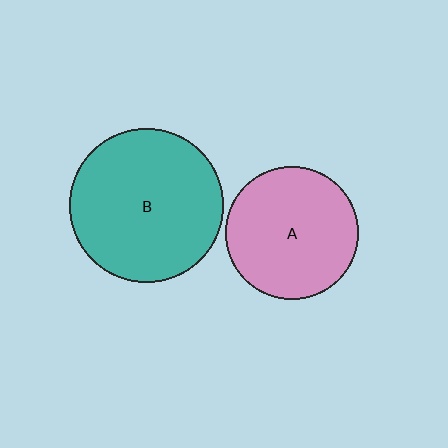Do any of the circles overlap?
No, none of the circles overlap.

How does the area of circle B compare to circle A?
Approximately 1.3 times.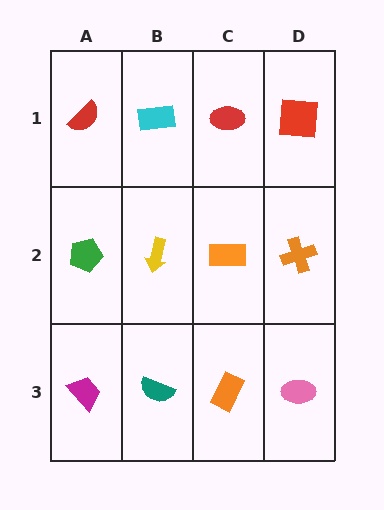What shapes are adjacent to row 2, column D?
A red square (row 1, column D), a pink ellipse (row 3, column D), an orange rectangle (row 2, column C).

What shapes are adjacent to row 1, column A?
A green pentagon (row 2, column A), a cyan rectangle (row 1, column B).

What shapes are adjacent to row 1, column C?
An orange rectangle (row 2, column C), a cyan rectangle (row 1, column B), a red square (row 1, column D).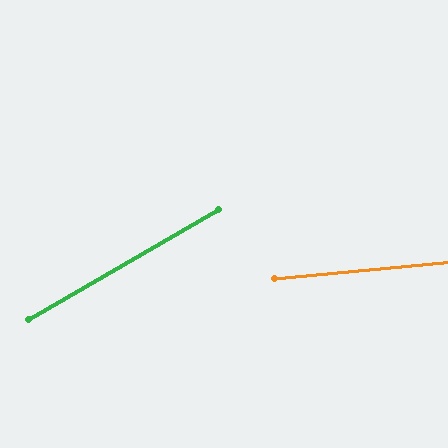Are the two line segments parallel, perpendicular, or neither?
Neither parallel nor perpendicular — they differ by about 24°.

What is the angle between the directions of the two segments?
Approximately 24 degrees.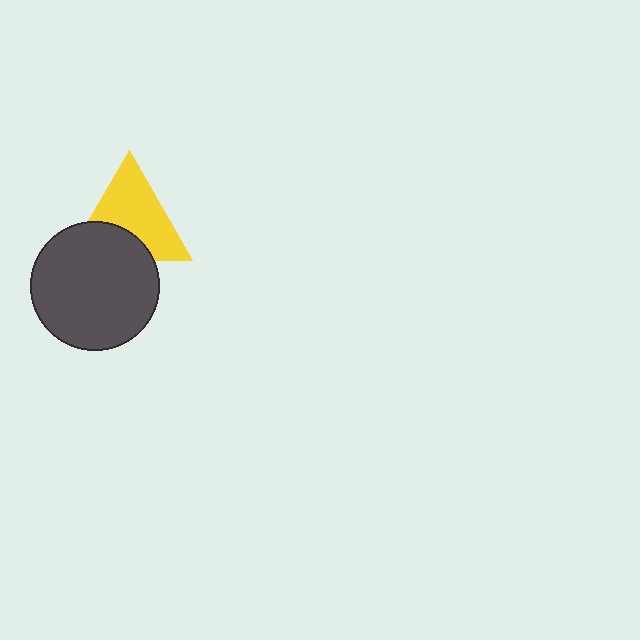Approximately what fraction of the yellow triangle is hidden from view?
Roughly 35% of the yellow triangle is hidden behind the dark gray circle.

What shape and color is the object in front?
The object in front is a dark gray circle.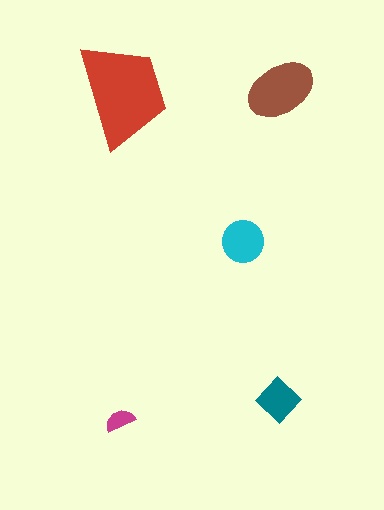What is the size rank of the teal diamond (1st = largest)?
4th.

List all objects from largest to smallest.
The red trapezoid, the brown ellipse, the cyan circle, the teal diamond, the magenta semicircle.